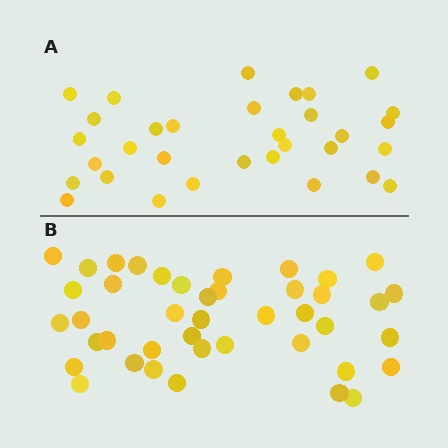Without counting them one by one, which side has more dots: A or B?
Region B (the bottom region) has more dots.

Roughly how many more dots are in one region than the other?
Region B has roughly 10 or so more dots than region A.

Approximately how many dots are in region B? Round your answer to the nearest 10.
About 40 dots. (The exact count is 42, which rounds to 40.)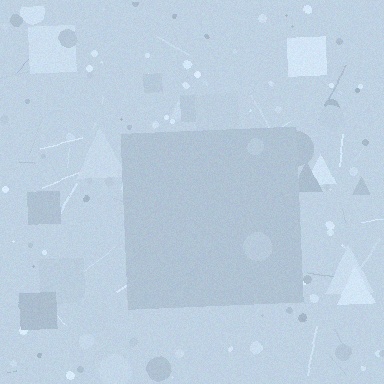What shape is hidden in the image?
A square is hidden in the image.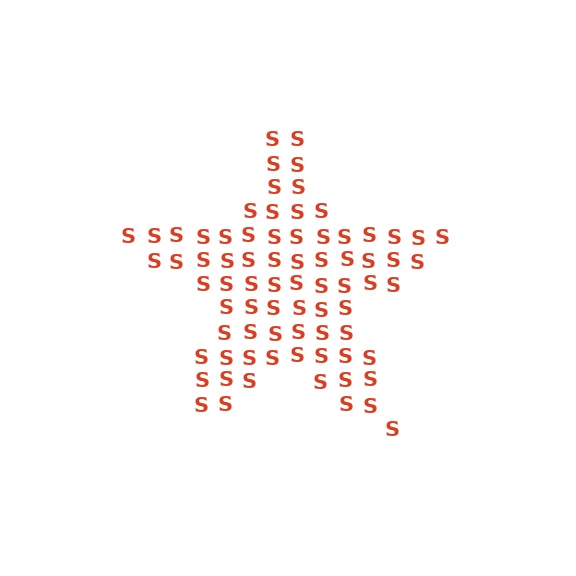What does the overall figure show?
The overall figure shows a star.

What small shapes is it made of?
It is made of small letter S's.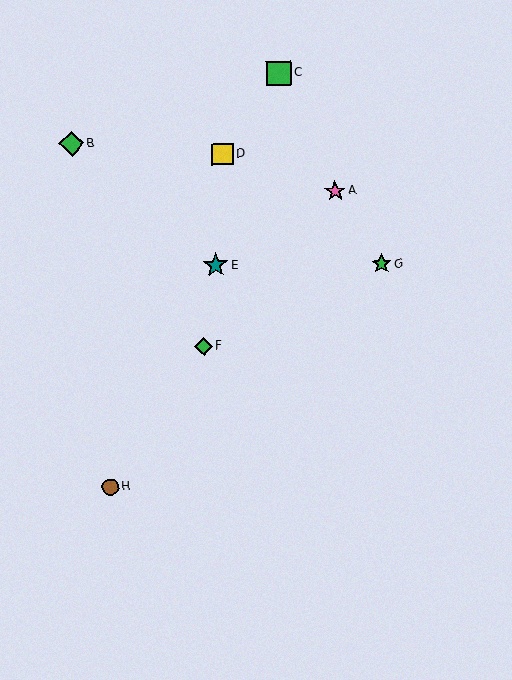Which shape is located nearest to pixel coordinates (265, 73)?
The green square (labeled C) at (279, 73) is nearest to that location.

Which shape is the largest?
The teal star (labeled E) is the largest.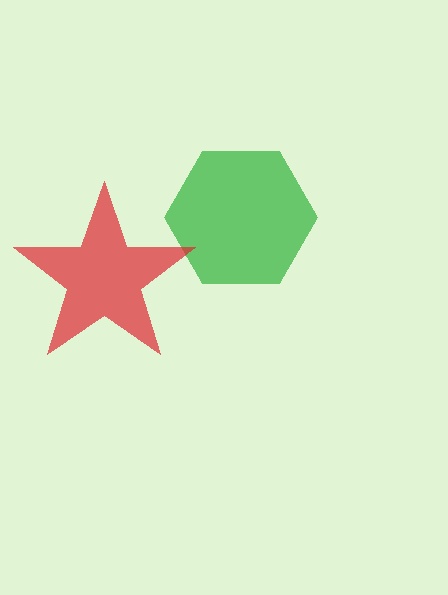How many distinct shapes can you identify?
There are 2 distinct shapes: a green hexagon, a red star.